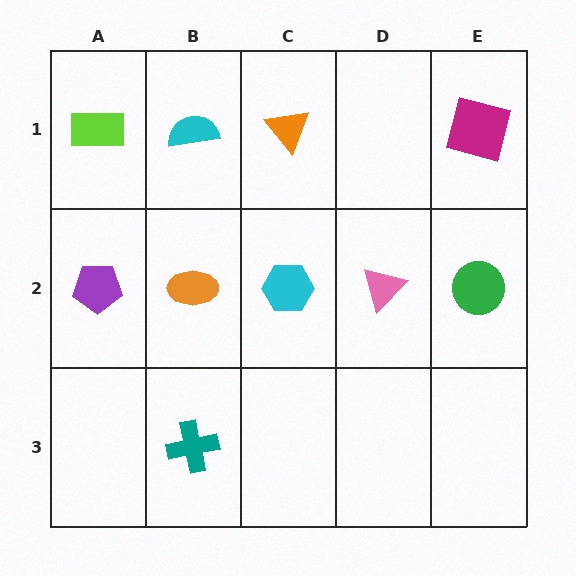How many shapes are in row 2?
5 shapes.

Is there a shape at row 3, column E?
No, that cell is empty.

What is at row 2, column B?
An orange ellipse.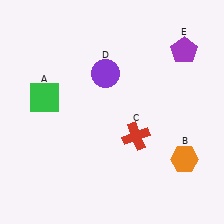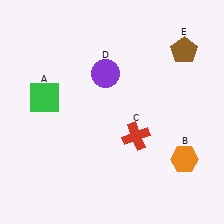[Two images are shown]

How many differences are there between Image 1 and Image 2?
There is 1 difference between the two images.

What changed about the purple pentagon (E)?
In Image 1, E is purple. In Image 2, it changed to brown.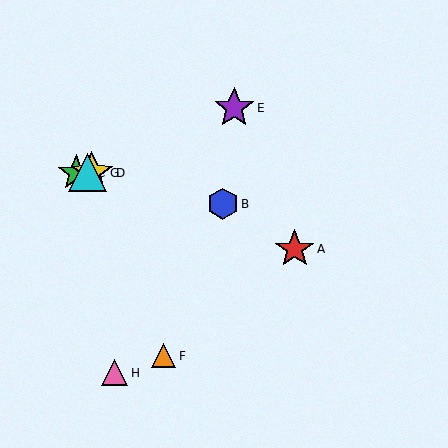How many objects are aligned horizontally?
3 objects (C, D, G) are aligned horizontally.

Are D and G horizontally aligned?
Yes, both are at y≈173.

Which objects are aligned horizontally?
Objects C, D, G are aligned horizontally.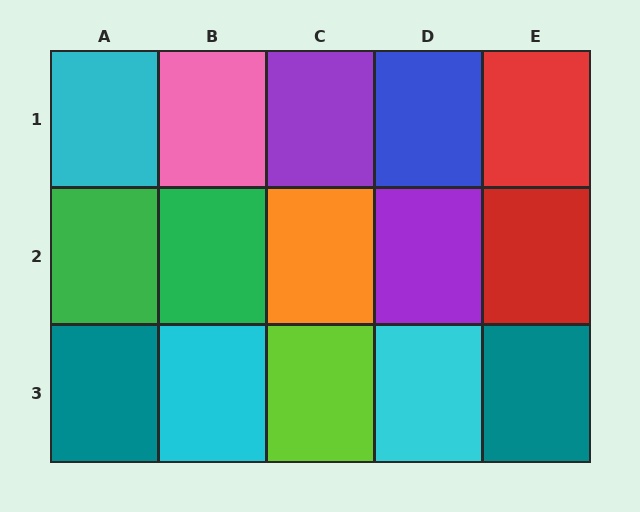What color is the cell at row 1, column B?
Pink.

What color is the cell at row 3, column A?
Teal.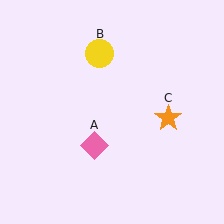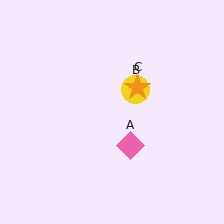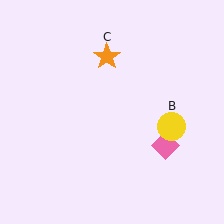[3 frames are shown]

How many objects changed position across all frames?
3 objects changed position: pink diamond (object A), yellow circle (object B), orange star (object C).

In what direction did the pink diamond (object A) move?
The pink diamond (object A) moved right.